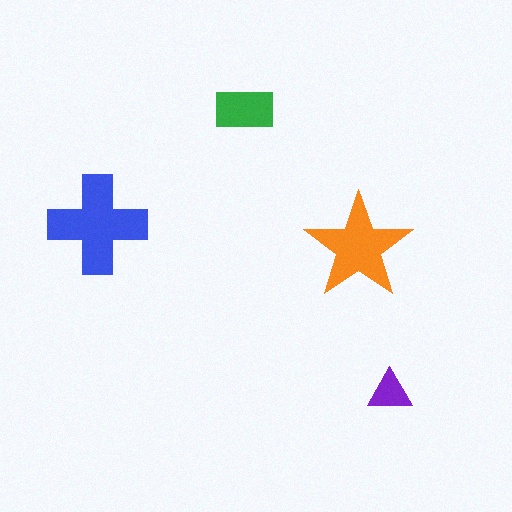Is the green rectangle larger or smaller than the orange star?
Smaller.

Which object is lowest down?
The purple triangle is bottommost.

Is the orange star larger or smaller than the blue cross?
Smaller.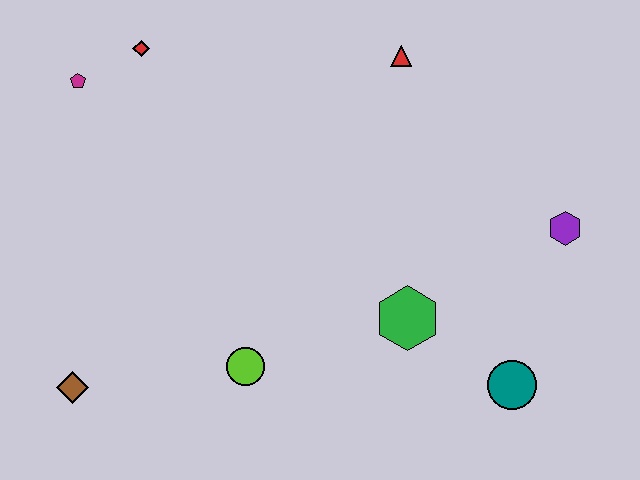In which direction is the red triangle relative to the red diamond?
The red triangle is to the right of the red diamond.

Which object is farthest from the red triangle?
The brown diamond is farthest from the red triangle.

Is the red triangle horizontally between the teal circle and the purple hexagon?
No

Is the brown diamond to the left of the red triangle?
Yes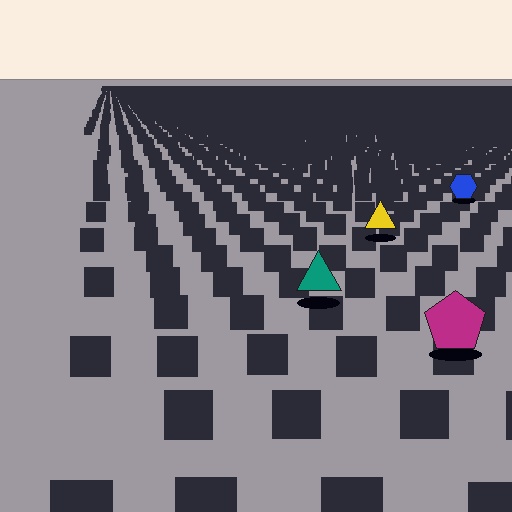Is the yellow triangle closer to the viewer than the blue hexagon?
Yes. The yellow triangle is closer — you can tell from the texture gradient: the ground texture is coarser near it.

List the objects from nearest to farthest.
From nearest to farthest: the magenta pentagon, the teal triangle, the yellow triangle, the blue hexagon.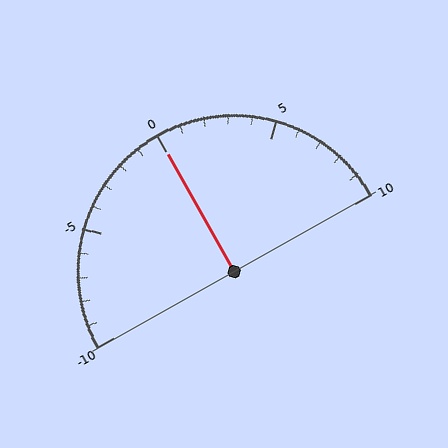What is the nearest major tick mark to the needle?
The nearest major tick mark is 0.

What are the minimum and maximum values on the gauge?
The gauge ranges from -10 to 10.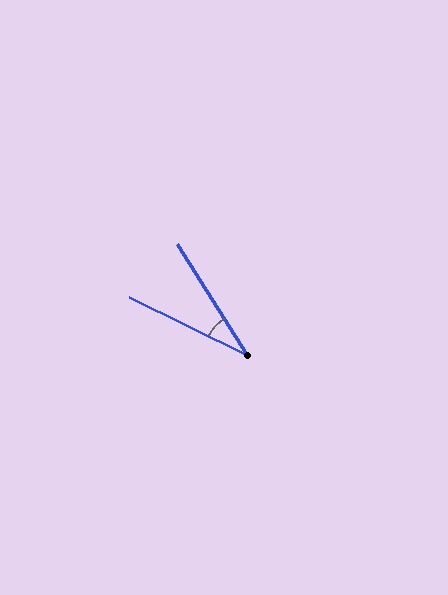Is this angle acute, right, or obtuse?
It is acute.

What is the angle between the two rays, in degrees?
Approximately 31 degrees.